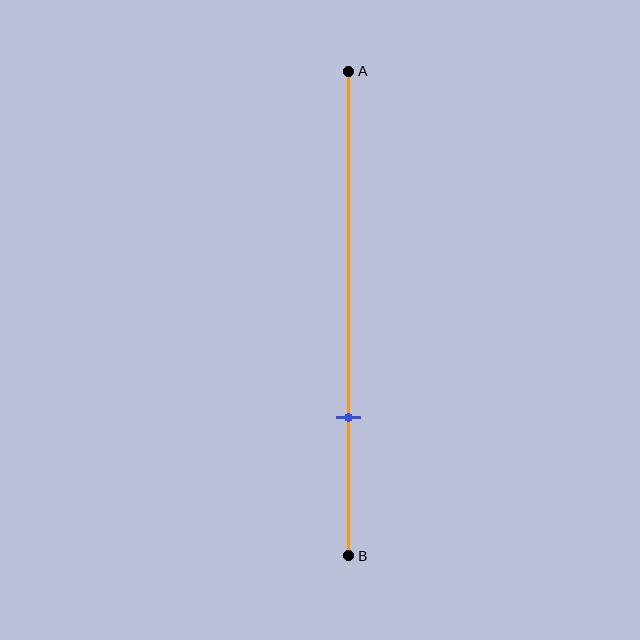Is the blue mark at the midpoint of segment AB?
No, the mark is at about 70% from A, not at the 50% midpoint.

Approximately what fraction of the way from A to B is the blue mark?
The blue mark is approximately 70% of the way from A to B.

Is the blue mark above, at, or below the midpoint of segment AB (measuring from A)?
The blue mark is below the midpoint of segment AB.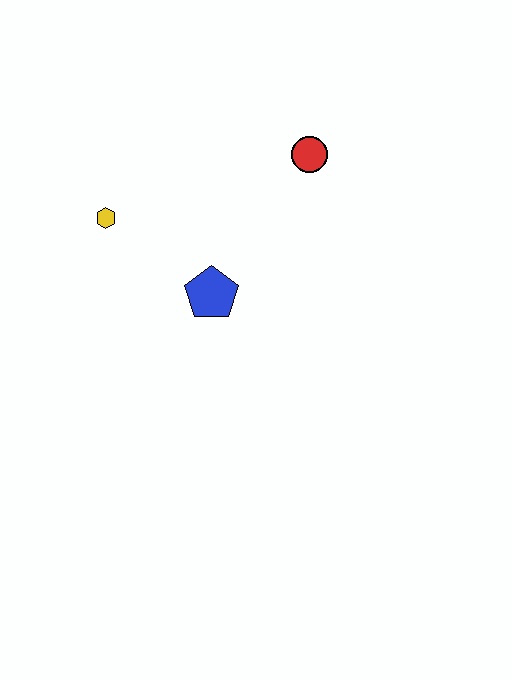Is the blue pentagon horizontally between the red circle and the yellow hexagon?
Yes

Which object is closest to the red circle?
The blue pentagon is closest to the red circle.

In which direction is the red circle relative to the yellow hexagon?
The red circle is to the right of the yellow hexagon.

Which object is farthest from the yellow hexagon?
The red circle is farthest from the yellow hexagon.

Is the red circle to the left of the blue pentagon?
No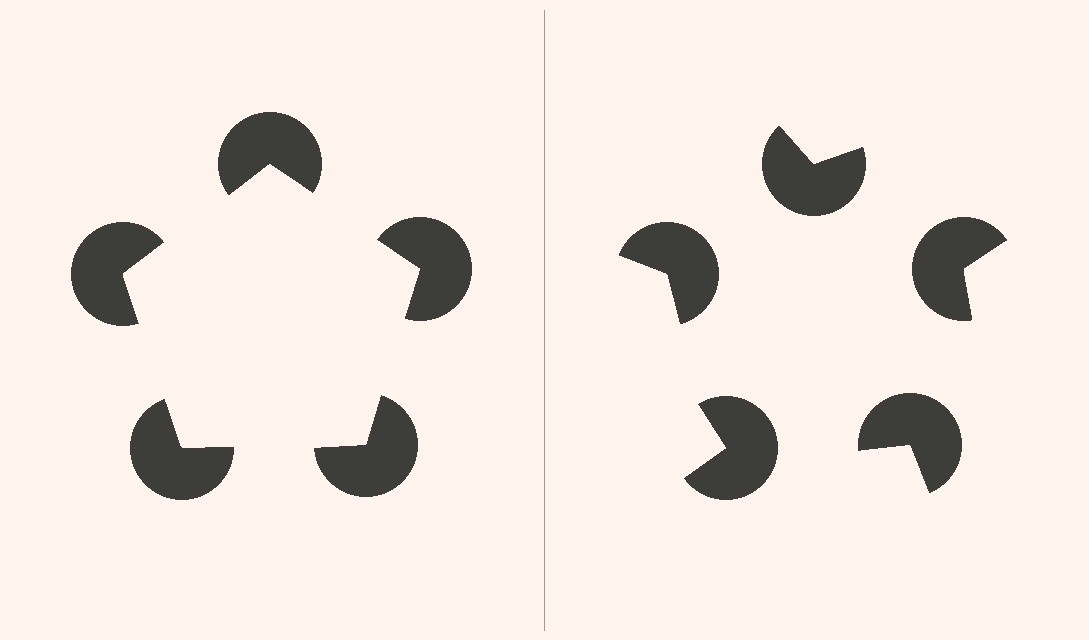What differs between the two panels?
The pac-man discs are positioned identically on both sides; only the wedge orientations differ. On the left they align to a pentagon; on the right they are misaligned.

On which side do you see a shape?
An illusory pentagon appears on the left side. On the right side the wedge cuts are rotated, so no coherent shape forms.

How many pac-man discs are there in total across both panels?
10 — 5 on each side.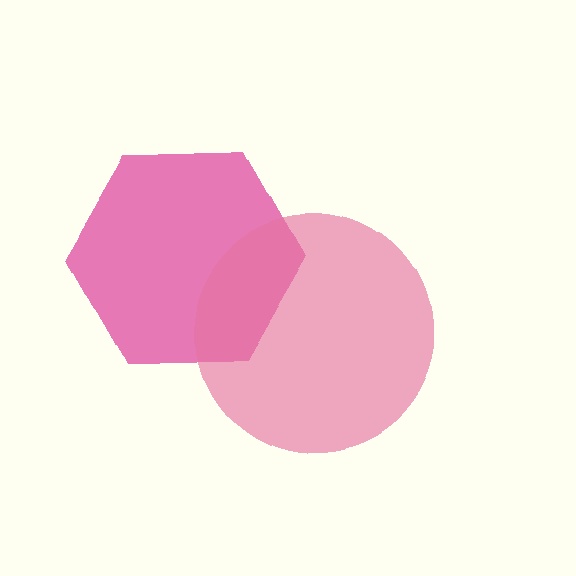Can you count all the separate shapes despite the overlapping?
Yes, there are 2 separate shapes.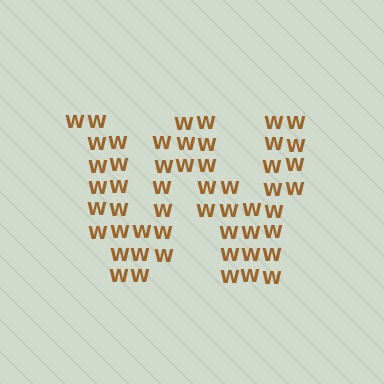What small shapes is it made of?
It is made of small letter W's.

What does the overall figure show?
The overall figure shows the letter W.